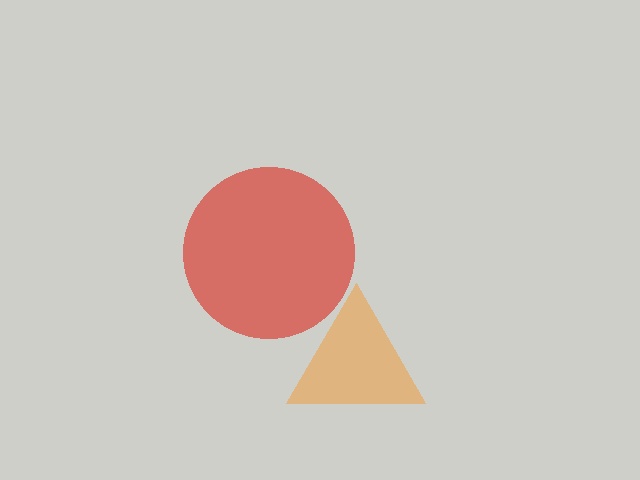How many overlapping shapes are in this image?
There are 2 overlapping shapes in the image.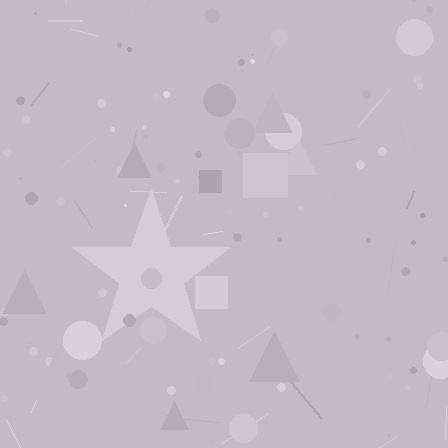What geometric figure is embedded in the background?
A star is embedded in the background.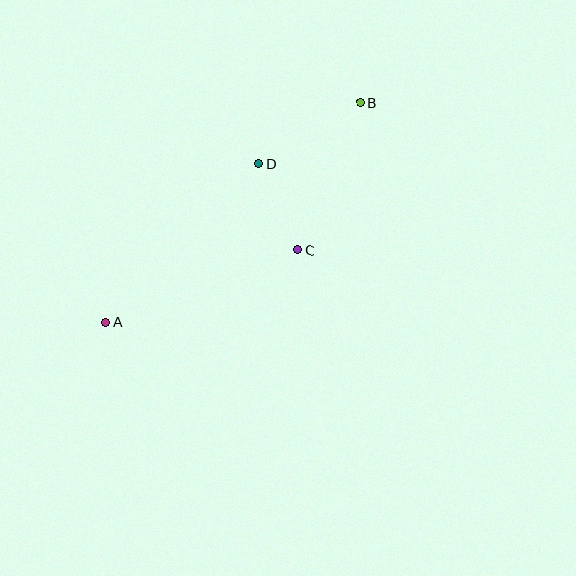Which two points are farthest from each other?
Points A and B are farthest from each other.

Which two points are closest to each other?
Points C and D are closest to each other.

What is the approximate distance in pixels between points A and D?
The distance between A and D is approximately 220 pixels.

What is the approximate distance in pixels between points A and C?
The distance between A and C is approximately 205 pixels.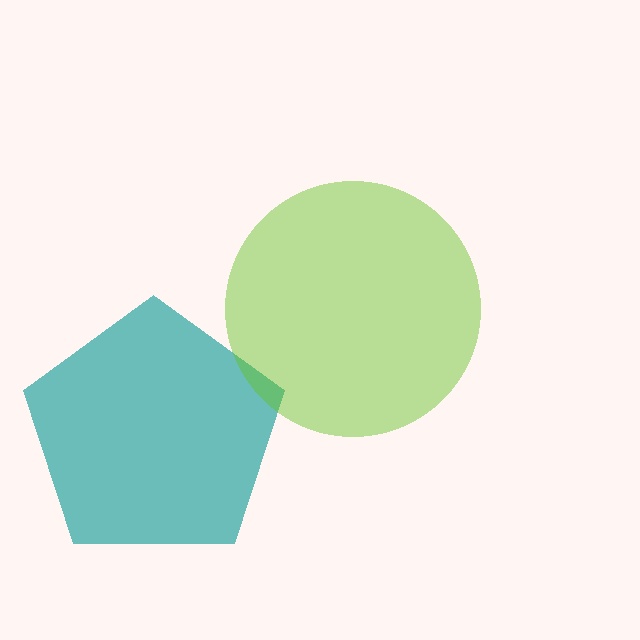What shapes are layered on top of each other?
The layered shapes are: a teal pentagon, a lime circle.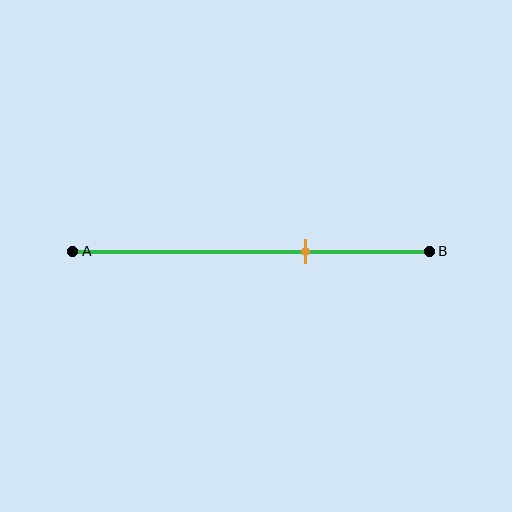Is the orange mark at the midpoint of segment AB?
No, the mark is at about 65% from A, not at the 50% midpoint.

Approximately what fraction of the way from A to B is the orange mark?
The orange mark is approximately 65% of the way from A to B.